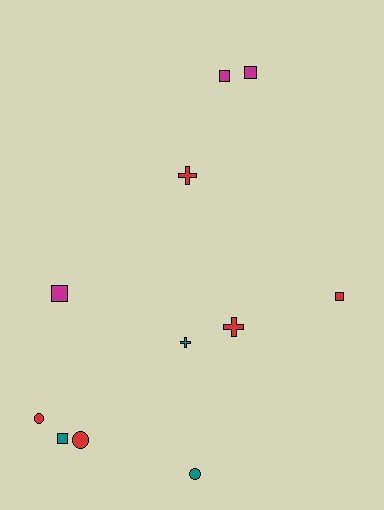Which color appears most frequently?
Red, with 5 objects.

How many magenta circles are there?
There are no magenta circles.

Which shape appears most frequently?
Square, with 5 objects.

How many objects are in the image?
There are 11 objects.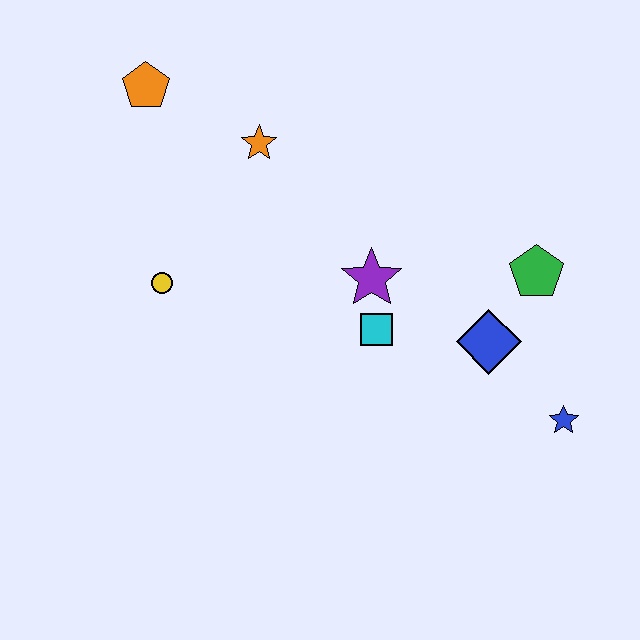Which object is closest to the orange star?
The orange pentagon is closest to the orange star.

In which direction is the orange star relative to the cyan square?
The orange star is above the cyan square.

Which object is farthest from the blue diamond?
The orange pentagon is farthest from the blue diamond.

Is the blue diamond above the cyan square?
No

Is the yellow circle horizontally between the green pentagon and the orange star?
No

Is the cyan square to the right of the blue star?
No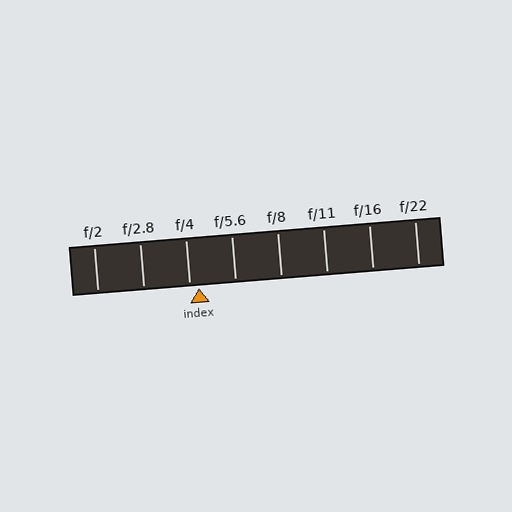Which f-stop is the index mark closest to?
The index mark is closest to f/4.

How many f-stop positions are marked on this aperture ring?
There are 8 f-stop positions marked.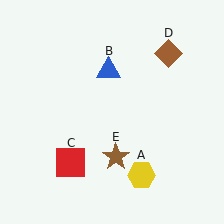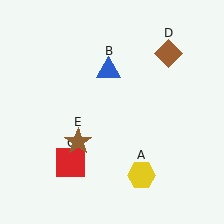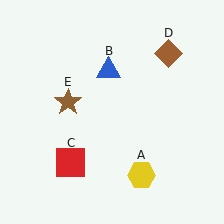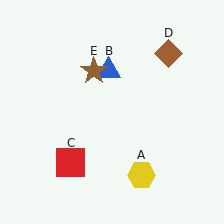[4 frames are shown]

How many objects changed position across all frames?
1 object changed position: brown star (object E).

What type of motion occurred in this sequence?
The brown star (object E) rotated clockwise around the center of the scene.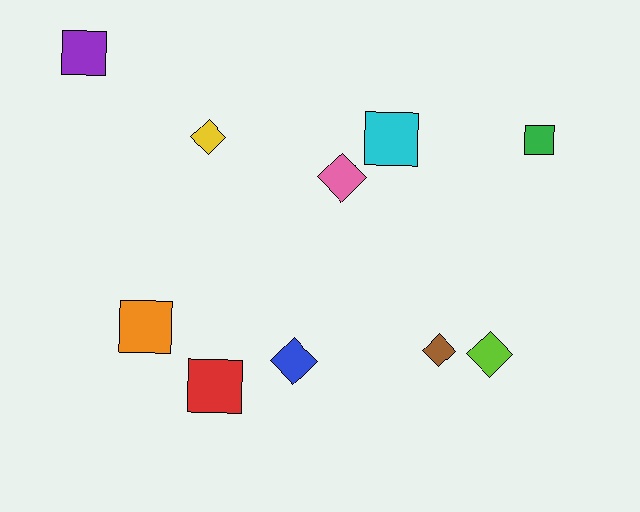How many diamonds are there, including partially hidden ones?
There are 5 diamonds.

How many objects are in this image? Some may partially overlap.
There are 10 objects.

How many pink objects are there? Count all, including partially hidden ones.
There is 1 pink object.